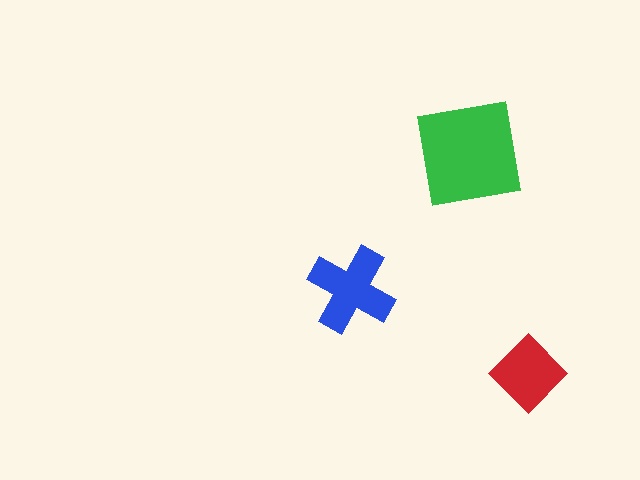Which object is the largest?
The green square.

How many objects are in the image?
There are 3 objects in the image.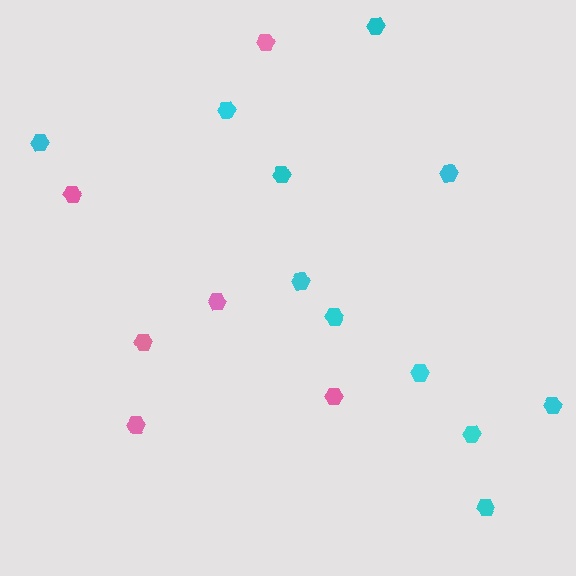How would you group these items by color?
There are 2 groups: one group of pink hexagons (6) and one group of cyan hexagons (11).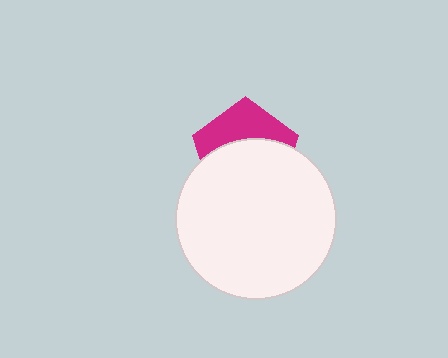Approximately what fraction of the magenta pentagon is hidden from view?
Roughly 61% of the magenta pentagon is hidden behind the white circle.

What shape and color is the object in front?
The object in front is a white circle.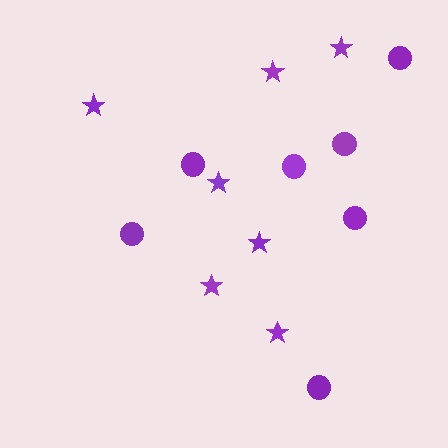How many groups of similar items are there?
There are 2 groups: one group of circles (7) and one group of stars (7).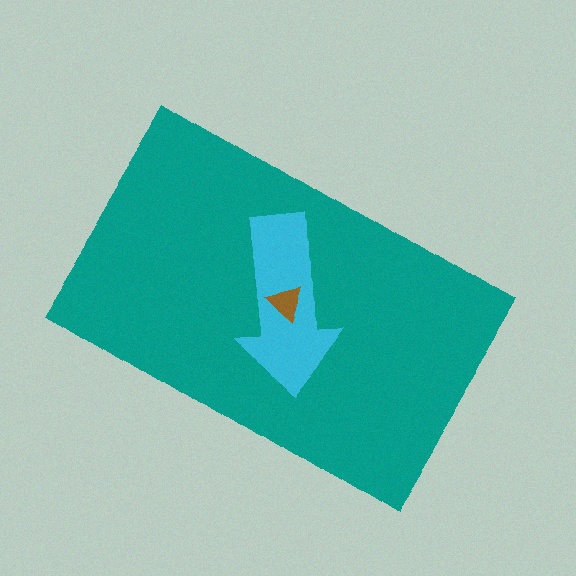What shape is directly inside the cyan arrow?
The brown triangle.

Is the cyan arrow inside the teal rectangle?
Yes.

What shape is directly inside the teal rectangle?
The cyan arrow.